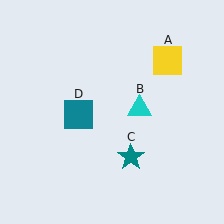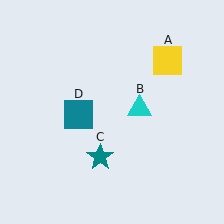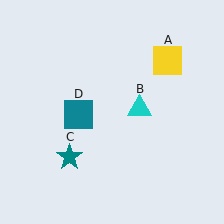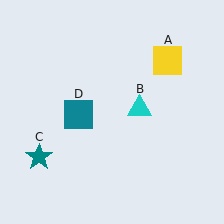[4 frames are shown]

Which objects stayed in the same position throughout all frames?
Yellow square (object A) and cyan triangle (object B) and teal square (object D) remained stationary.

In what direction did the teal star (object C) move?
The teal star (object C) moved left.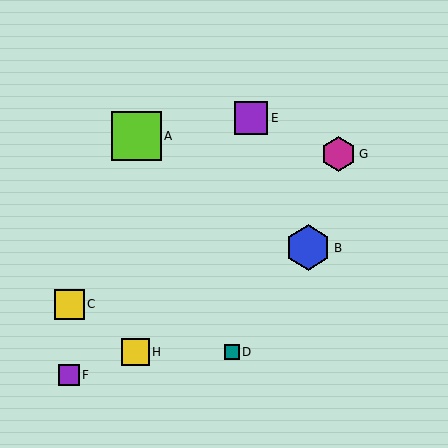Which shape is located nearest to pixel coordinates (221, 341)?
The teal square (labeled D) at (232, 352) is nearest to that location.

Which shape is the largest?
The lime square (labeled A) is the largest.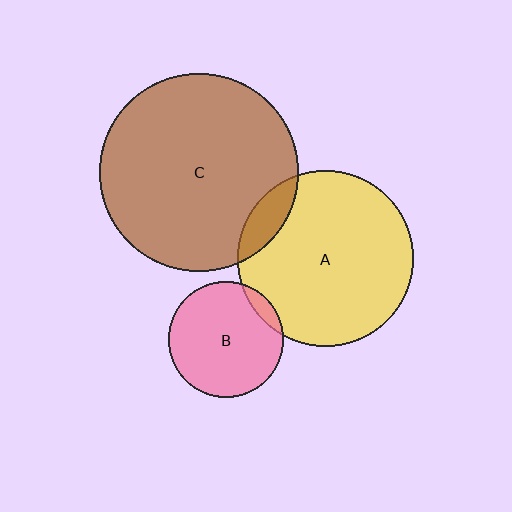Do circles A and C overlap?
Yes.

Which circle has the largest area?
Circle C (brown).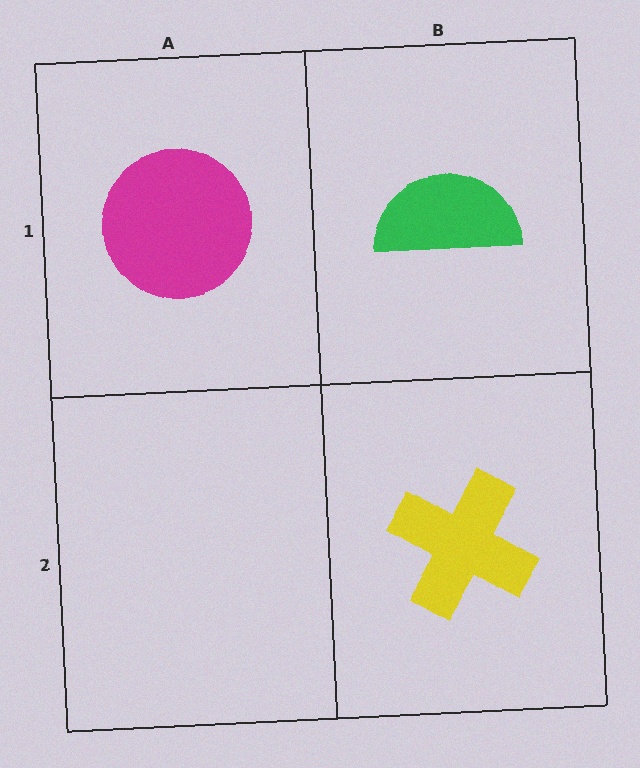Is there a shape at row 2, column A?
No, that cell is empty.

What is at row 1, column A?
A magenta circle.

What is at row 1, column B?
A green semicircle.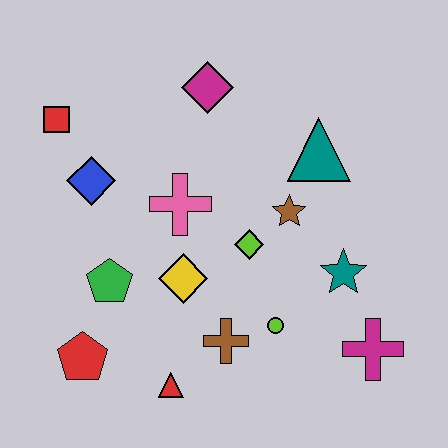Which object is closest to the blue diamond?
The red square is closest to the blue diamond.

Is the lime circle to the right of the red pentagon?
Yes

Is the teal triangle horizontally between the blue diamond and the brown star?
No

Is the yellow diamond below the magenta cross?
No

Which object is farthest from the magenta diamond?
The magenta cross is farthest from the magenta diamond.